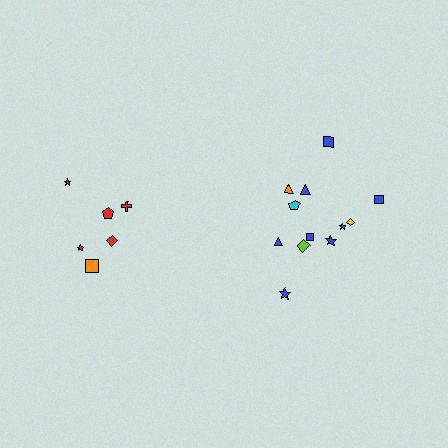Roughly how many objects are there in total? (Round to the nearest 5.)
Roughly 20 objects in total.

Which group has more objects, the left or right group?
The right group.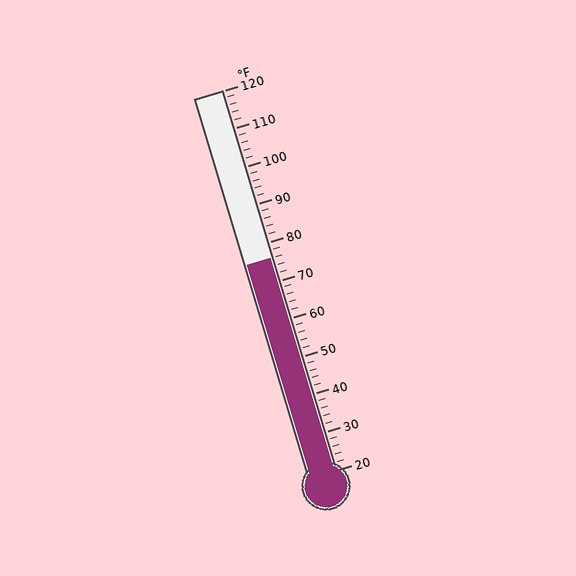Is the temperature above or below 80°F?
The temperature is below 80°F.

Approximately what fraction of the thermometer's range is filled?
The thermometer is filled to approximately 55% of its range.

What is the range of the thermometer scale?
The thermometer scale ranges from 20°F to 120°F.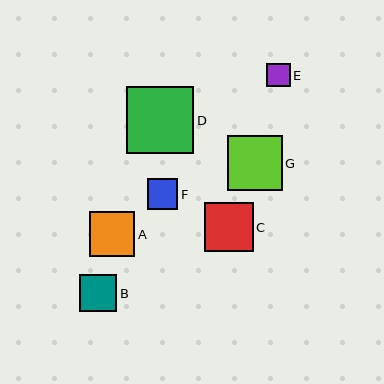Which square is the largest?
Square D is the largest with a size of approximately 67 pixels.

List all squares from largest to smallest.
From largest to smallest: D, G, C, A, B, F, E.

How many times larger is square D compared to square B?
Square D is approximately 1.8 times the size of square B.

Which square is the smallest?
Square E is the smallest with a size of approximately 23 pixels.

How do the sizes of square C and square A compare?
Square C and square A are approximately the same size.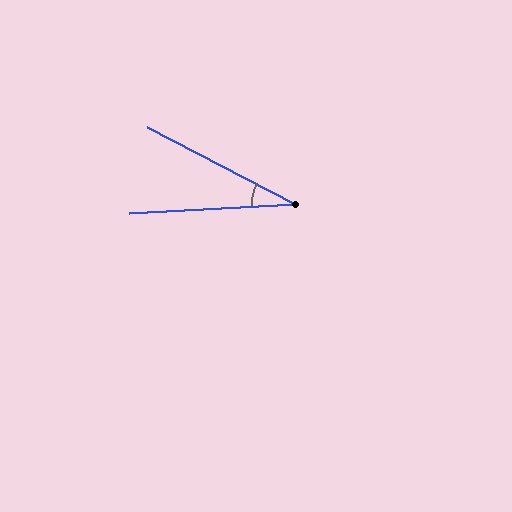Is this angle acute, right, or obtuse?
It is acute.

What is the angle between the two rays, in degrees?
Approximately 31 degrees.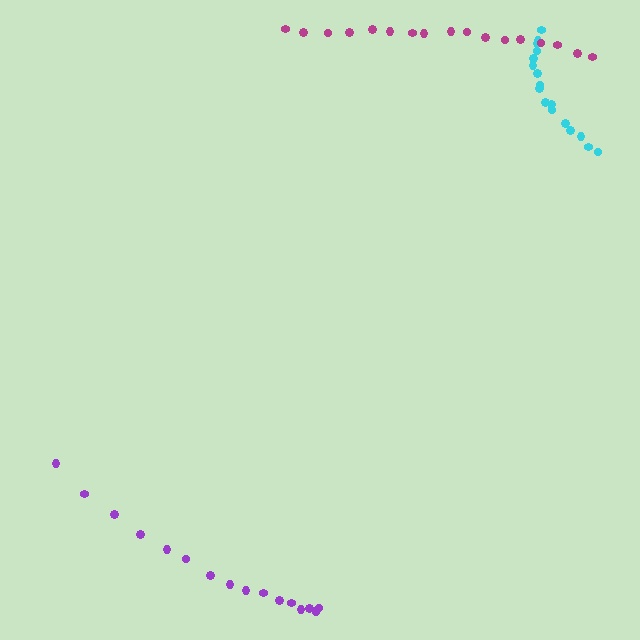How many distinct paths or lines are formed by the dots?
There are 3 distinct paths.